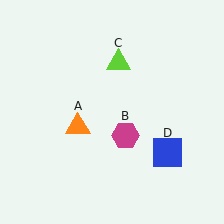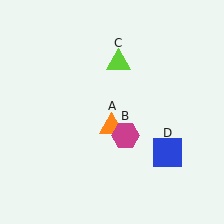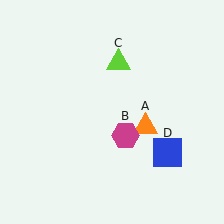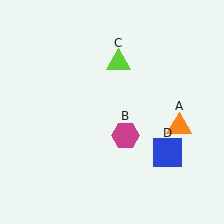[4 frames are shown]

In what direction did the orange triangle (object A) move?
The orange triangle (object A) moved right.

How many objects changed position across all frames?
1 object changed position: orange triangle (object A).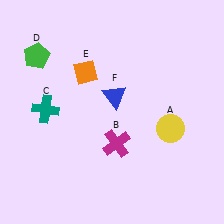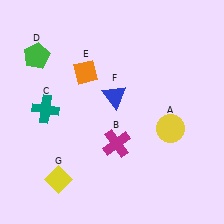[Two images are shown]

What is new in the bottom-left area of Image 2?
A yellow diamond (G) was added in the bottom-left area of Image 2.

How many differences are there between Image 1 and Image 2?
There is 1 difference between the two images.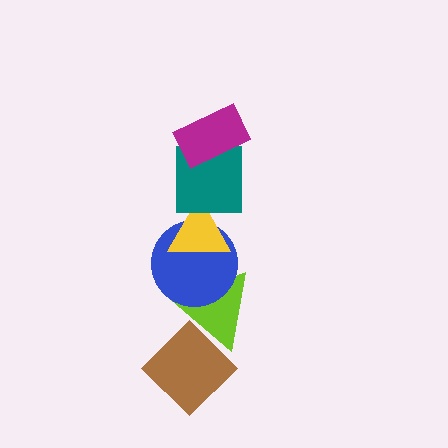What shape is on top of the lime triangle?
The blue circle is on top of the lime triangle.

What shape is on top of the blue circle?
The yellow triangle is on top of the blue circle.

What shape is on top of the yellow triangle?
The teal square is on top of the yellow triangle.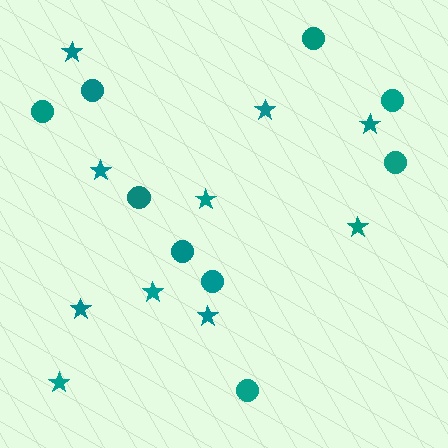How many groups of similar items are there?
There are 2 groups: one group of circles (9) and one group of stars (10).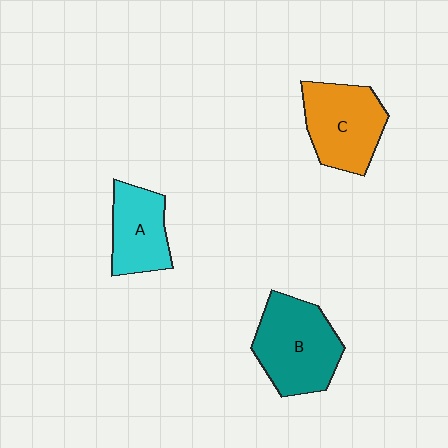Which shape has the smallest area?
Shape A (cyan).